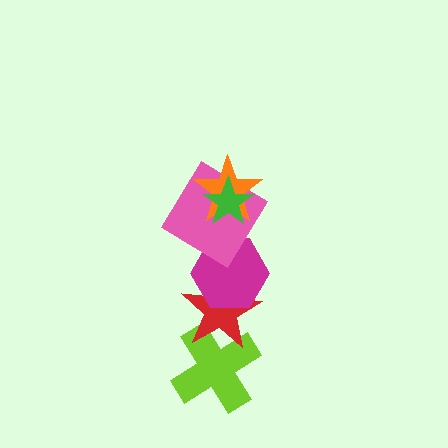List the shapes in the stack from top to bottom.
From top to bottom: the green star, the orange star, the pink diamond, the magenta hexagon, the red star, the lime cross.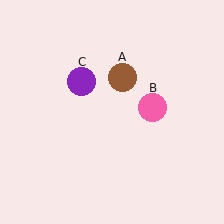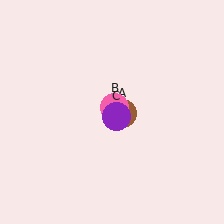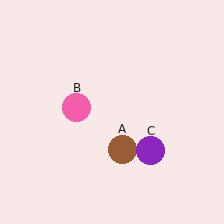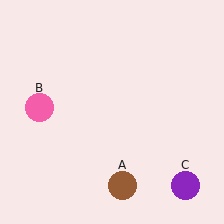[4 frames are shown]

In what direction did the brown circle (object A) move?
The brown circle (object A) moved down.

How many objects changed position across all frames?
3 objects changed position: brown circle (object A), pink circle (object B), purple circle (object C).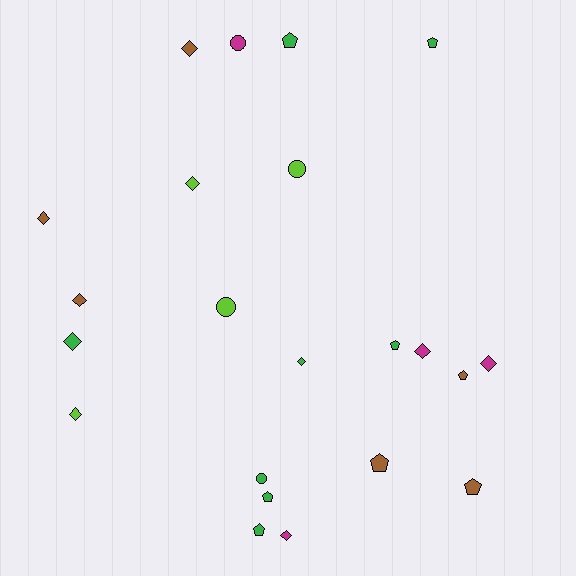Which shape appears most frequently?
Diamond, with 10 objects.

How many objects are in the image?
There are 22 objects.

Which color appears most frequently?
Green, with 8 objects.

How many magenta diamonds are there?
There are 3 magenta diamonds.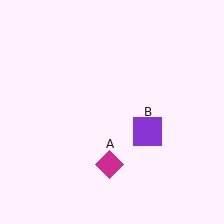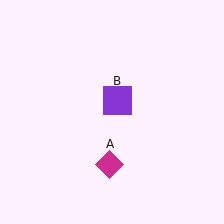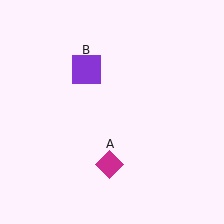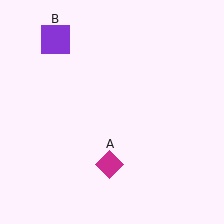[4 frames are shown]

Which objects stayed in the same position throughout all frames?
Magenta diamond (object A) remained stationary.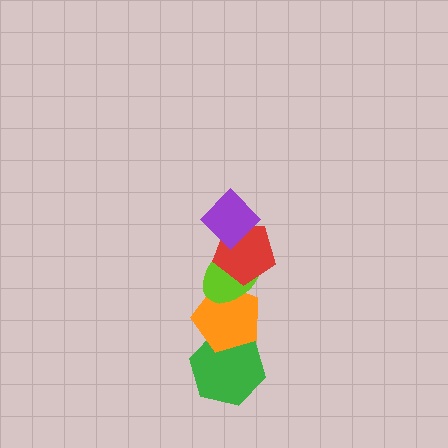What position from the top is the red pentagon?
The red pentagon is 2nd from the top.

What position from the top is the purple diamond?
The purple diamond is 1st from the top.